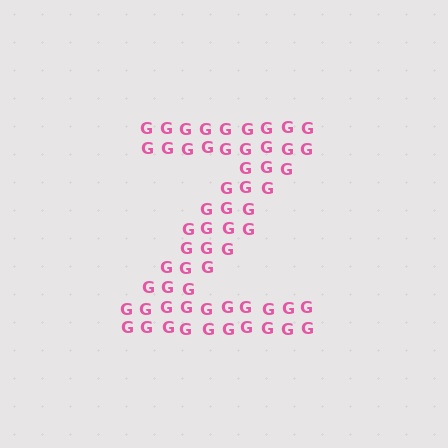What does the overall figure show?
The overall figure shows the letter Z.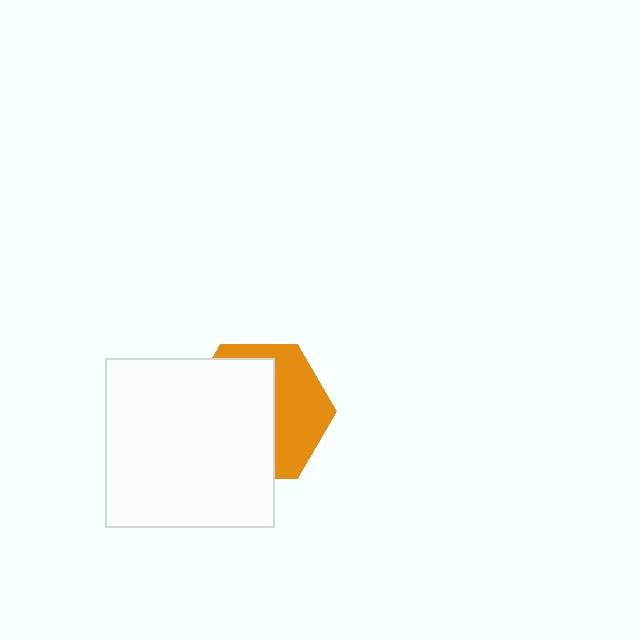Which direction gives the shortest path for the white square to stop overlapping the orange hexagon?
Moving left gives the shortest separation.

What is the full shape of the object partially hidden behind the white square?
The partially hidden object is an orange hexagon.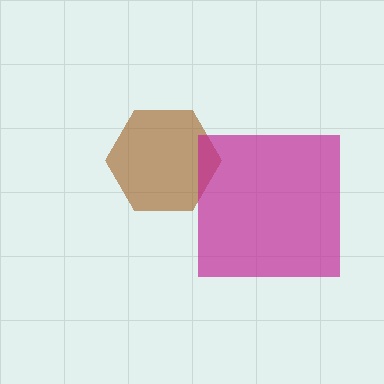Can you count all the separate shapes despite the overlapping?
Yes, there are 2 separate shapes.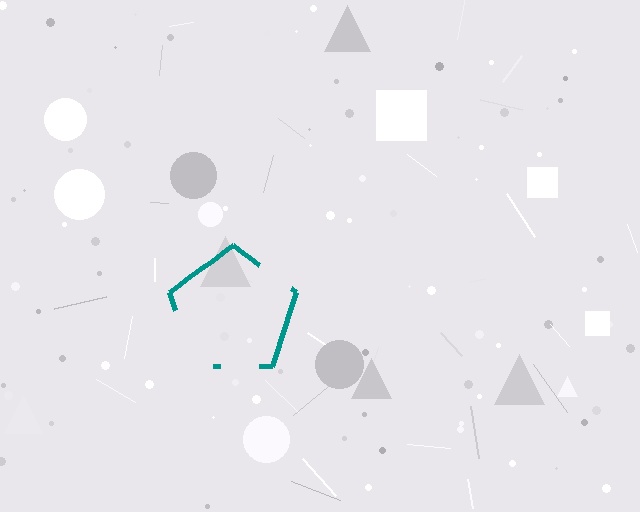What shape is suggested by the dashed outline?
The dashed outline suggests a pentagon.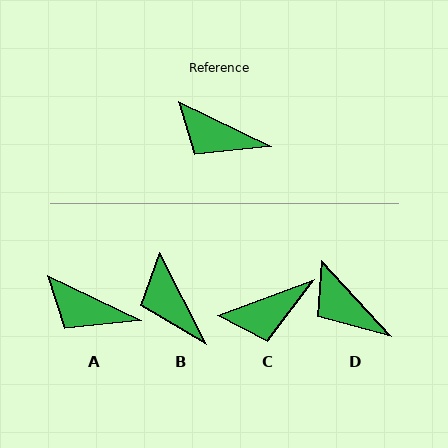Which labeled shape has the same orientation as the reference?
A.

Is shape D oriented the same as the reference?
No, it is off by about 21 degrees.